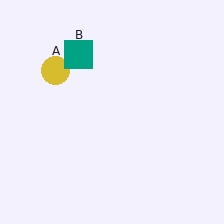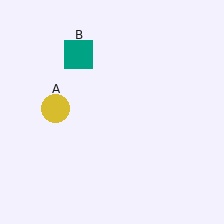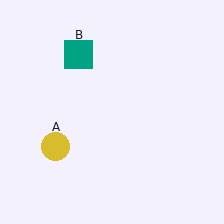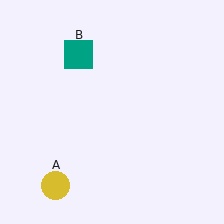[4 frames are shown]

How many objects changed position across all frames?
1 object changed position: yellow circle (object A).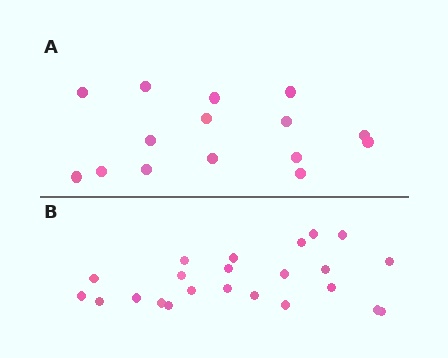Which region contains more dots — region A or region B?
Region B (the bottom region) has more dots.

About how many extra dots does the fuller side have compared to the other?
Region B has roughly 8 or so more dots than region A.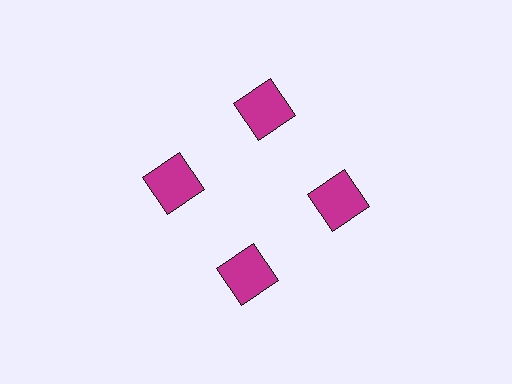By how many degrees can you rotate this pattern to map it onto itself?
The pattern maps onto itself every 90 degrees of rotation.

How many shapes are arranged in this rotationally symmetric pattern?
There are 4 shapes, arranged in 4 groups of 1.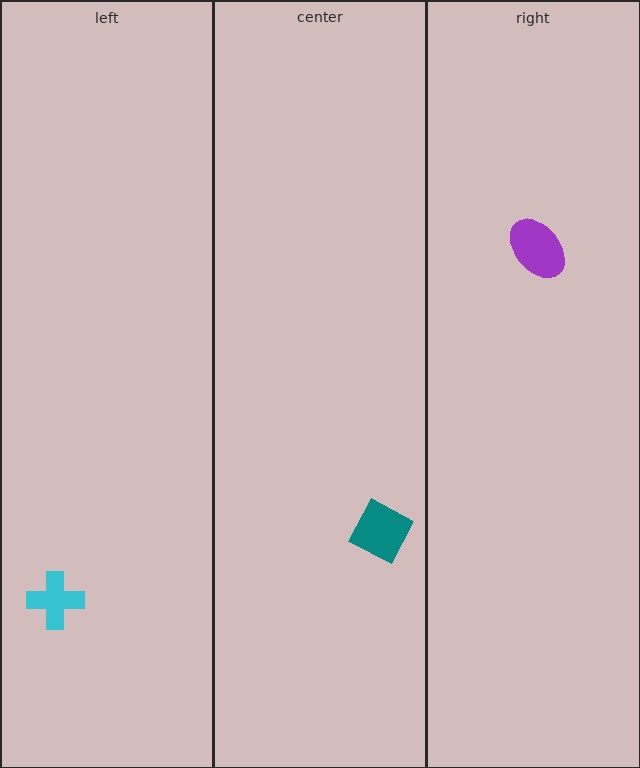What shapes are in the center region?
The teal square.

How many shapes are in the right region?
1.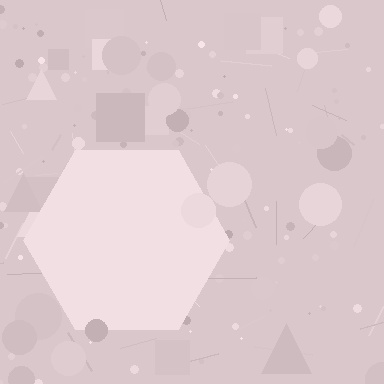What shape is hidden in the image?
A hexagon is hidden in the image.